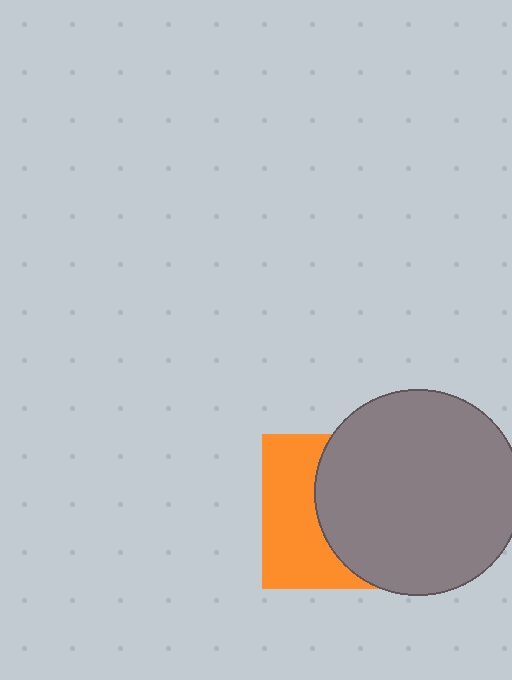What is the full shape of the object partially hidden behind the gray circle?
The partially hidden object is an orange square.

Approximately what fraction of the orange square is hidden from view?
Roughly 58% of the orange square is hidden behind the gray circle.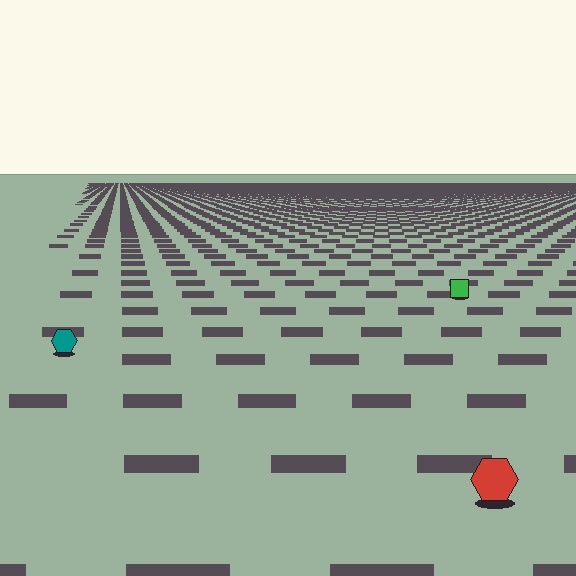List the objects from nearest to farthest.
From nearest to farthest: the red hexagon, the teal hexagon, the green square.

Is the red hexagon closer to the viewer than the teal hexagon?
Yes. The red hexagon is closer — you can tell from the texture gradient: the ground texture is coarser near it.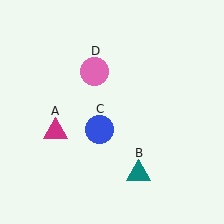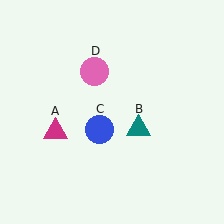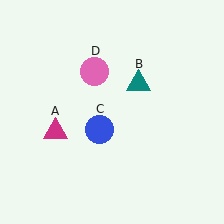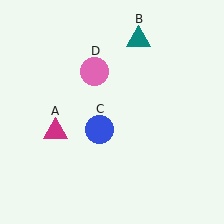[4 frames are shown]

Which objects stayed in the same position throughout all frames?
Magenta triangle (object A) and blue circle (object C) and pink circle (object D) remained stationary.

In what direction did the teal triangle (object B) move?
The teal triangle (object B) moved up.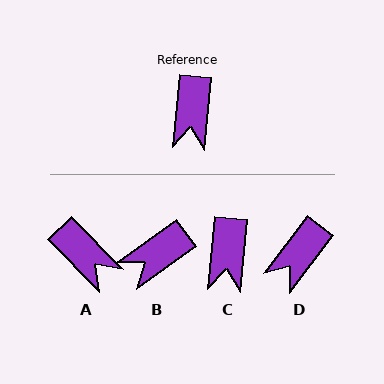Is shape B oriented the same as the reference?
No, it is off by about 49 degrees.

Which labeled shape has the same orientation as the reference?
C.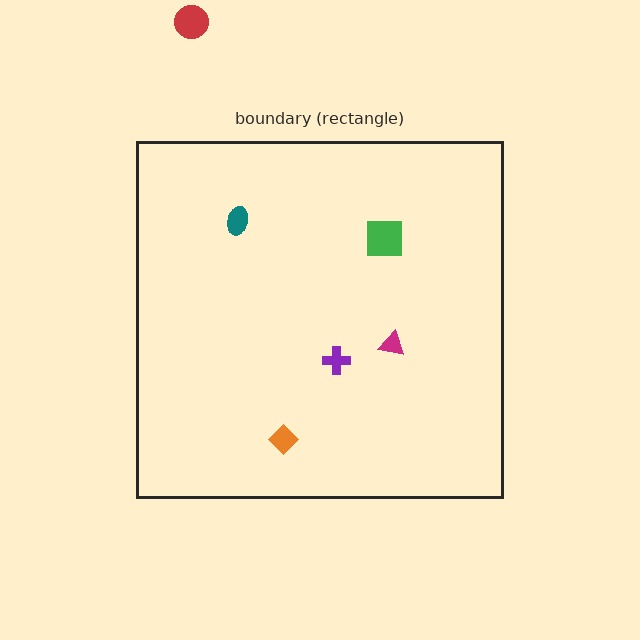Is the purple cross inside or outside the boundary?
Inside.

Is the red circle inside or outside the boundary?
Outside.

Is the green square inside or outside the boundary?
Inside.